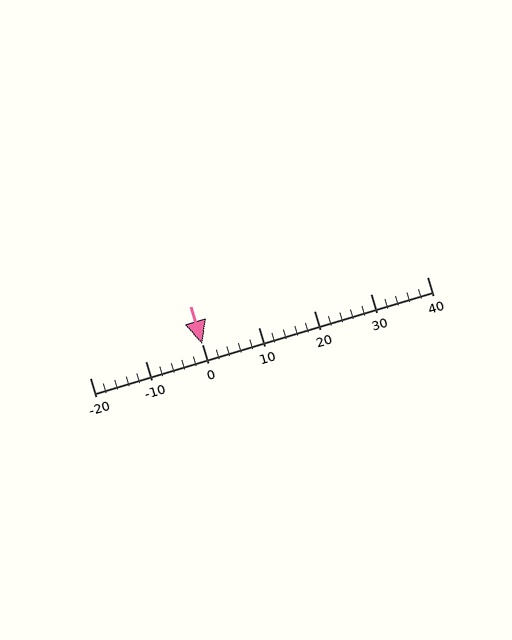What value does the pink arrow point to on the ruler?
The pink arrow points to approximately 0.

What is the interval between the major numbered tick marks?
The major tick marks are spaced 10 units apart.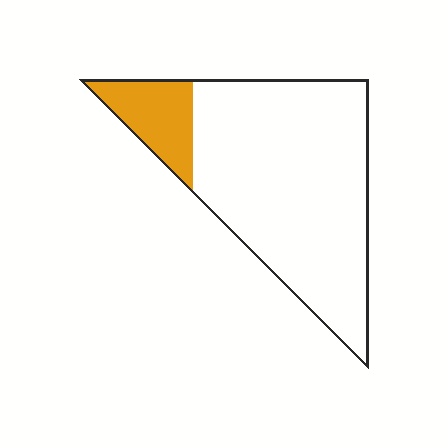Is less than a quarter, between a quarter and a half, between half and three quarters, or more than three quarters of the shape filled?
Less than a quarter.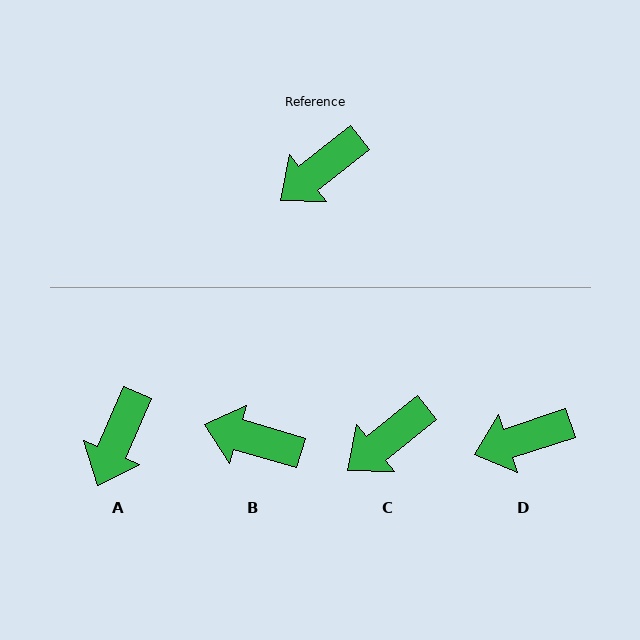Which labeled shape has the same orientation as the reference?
C.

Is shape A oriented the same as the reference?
No, it is off by about 28 degrees.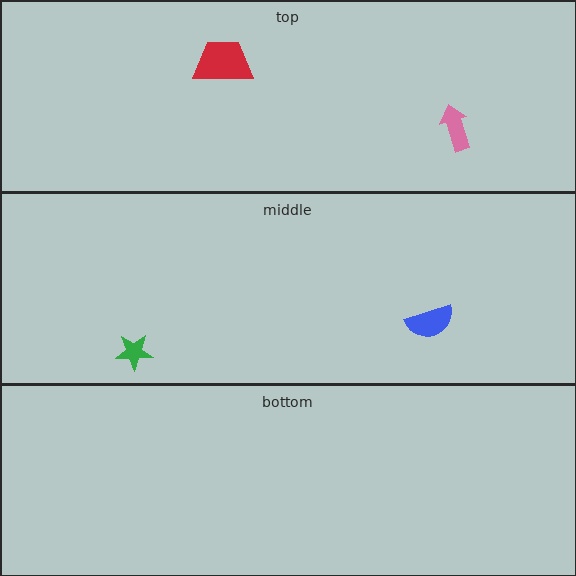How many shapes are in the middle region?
2.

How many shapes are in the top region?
2.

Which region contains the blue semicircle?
The middle region.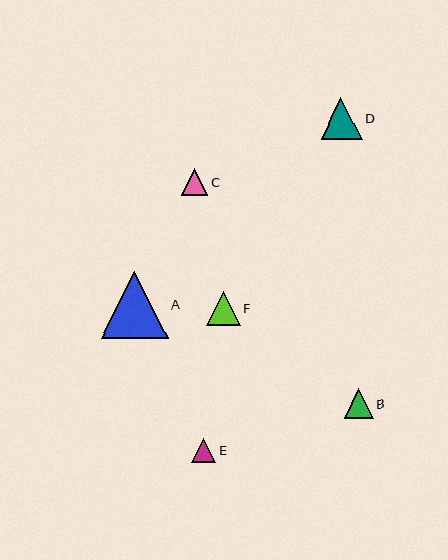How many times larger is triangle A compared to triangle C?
Triangle A is approximately 2.5 times the size of triangle C.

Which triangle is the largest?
Triangle A is the largest with a size of approximately 67 pixels.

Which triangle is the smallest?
Triangle E is the smallest with a size of approximately 24 pixels.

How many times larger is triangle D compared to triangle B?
Triangle D is approximately 1.4 times the size of triangle B.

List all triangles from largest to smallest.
From largest to smallest: A, D, F, B, C, E.